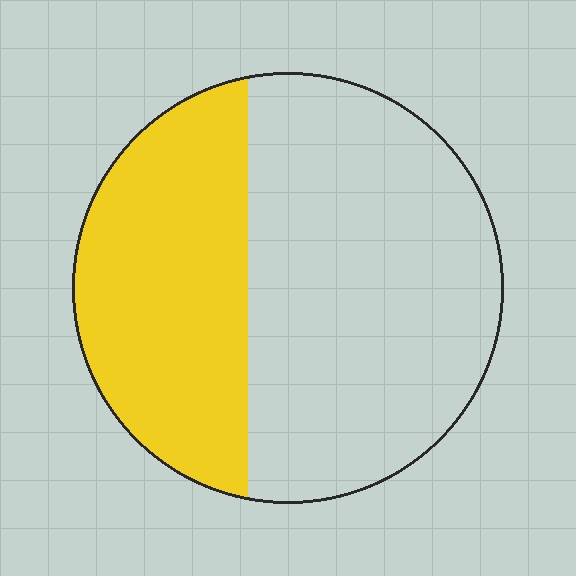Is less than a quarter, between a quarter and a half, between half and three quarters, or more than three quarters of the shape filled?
Between a quarter and a half.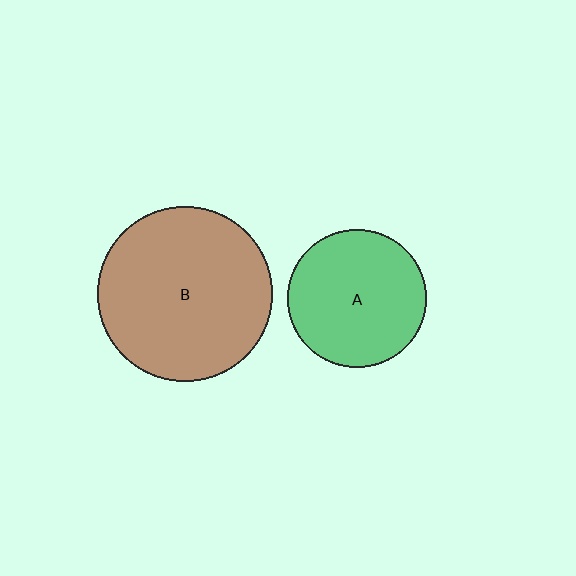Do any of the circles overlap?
No, none of the circles overlap.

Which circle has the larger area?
Circle B (brown).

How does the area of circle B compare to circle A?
Approximately 1.6 times.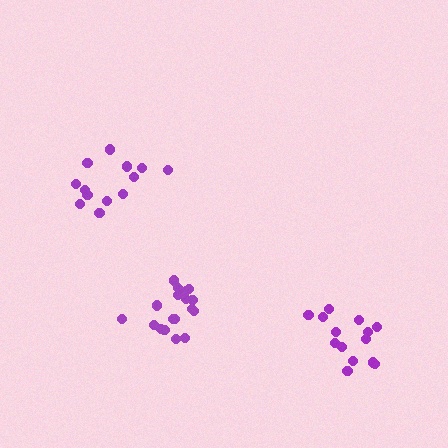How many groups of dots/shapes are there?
There are 3 groups.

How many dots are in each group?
Group 1: 14 dots, Group 2: 18 dots, Group 3: 13 dots (45 total).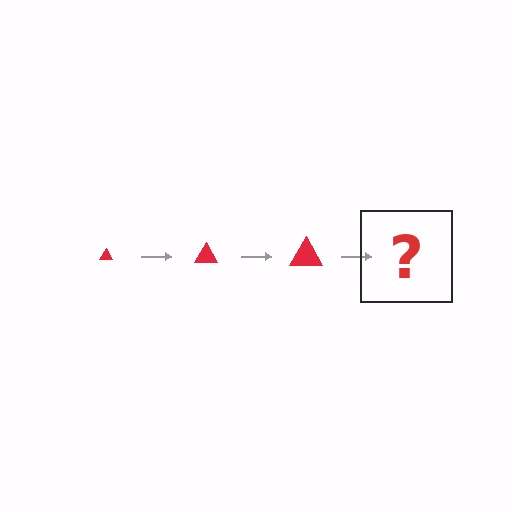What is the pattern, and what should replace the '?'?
The pattern is that the triangle gets progressively larger each step. The '?' should be a red triangle, larger than the previous one.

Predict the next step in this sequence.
The next step is a red triangle, larger than the previous one.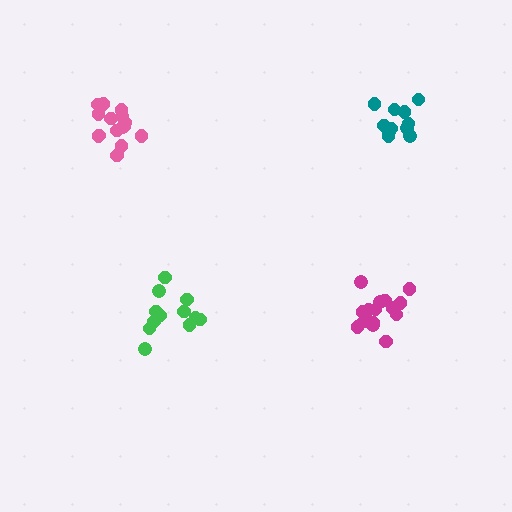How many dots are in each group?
Group 1: 15 dots, Group 2: 15 dots, Group 3: 11 dots, Group 4: 13 dots (54 total).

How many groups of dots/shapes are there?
There are 4 groups.